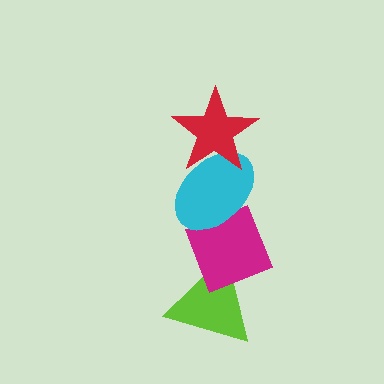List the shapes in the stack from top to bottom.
From top to bottom: the red star, the cyan ellipse, the magenta diamond, the lime triangle.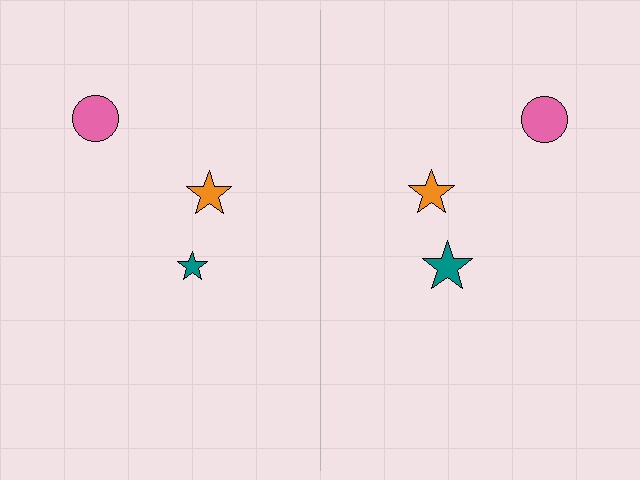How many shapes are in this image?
There are 6 shapes in this image.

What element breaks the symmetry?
The teal star on the right side has a different size than its mirror counterpart.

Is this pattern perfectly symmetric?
No, the pattern is not perfectly symmetric. The teal star on the right side has a different size than its mirror counterpart.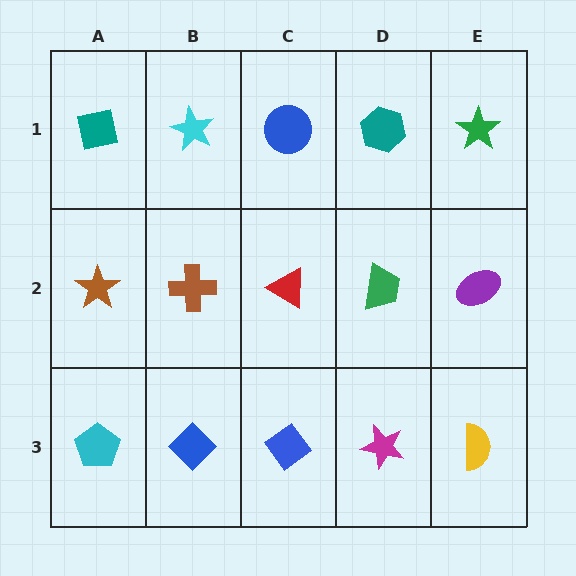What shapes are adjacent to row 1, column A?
A brown star (row 2, column A), a cyan star (row 1, column B).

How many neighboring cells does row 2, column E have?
3.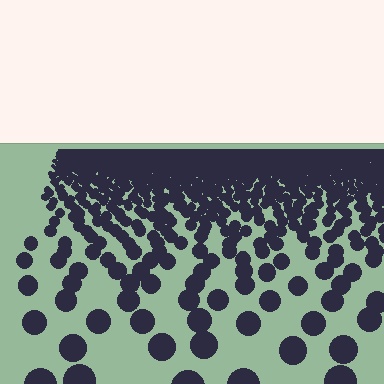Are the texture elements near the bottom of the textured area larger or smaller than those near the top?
Larger. Near the bottom, elements are closer to the viewer and appear at a bigger on-screen size.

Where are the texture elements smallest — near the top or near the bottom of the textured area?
Near the top.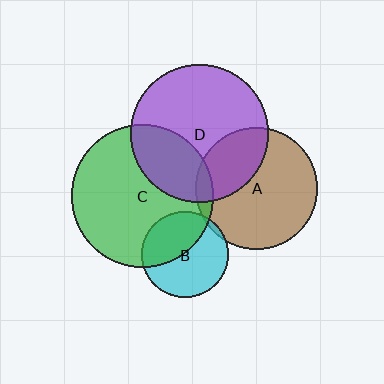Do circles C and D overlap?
Yes.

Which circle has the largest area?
Circle C (green).